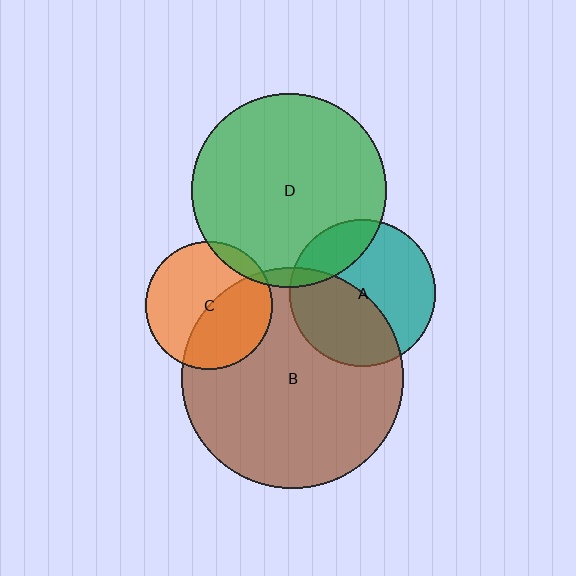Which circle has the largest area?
Circle B (brown).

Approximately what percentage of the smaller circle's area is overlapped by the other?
Approximately 5%.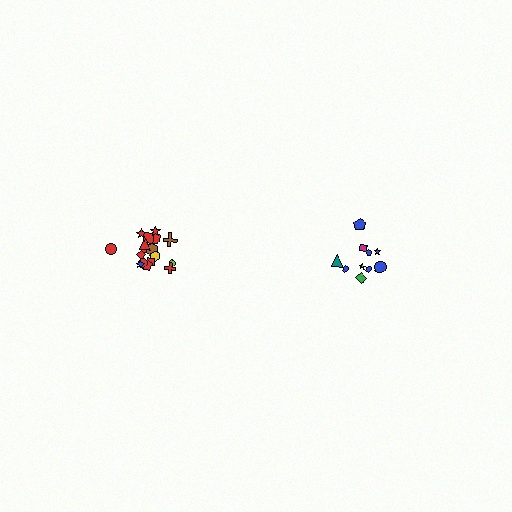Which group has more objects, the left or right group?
The left group.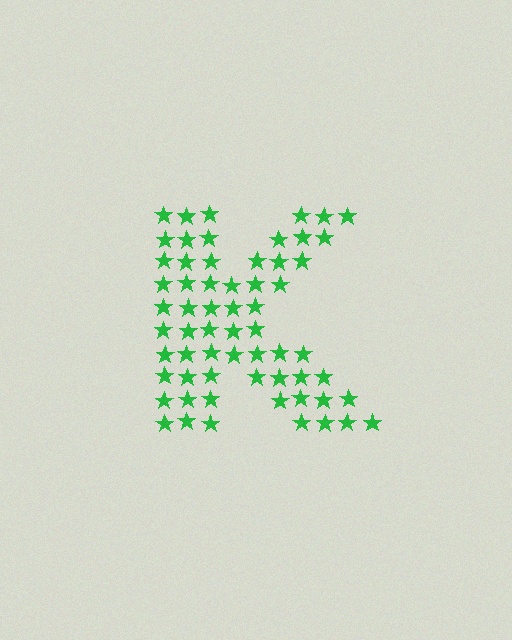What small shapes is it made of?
It is made of small stars.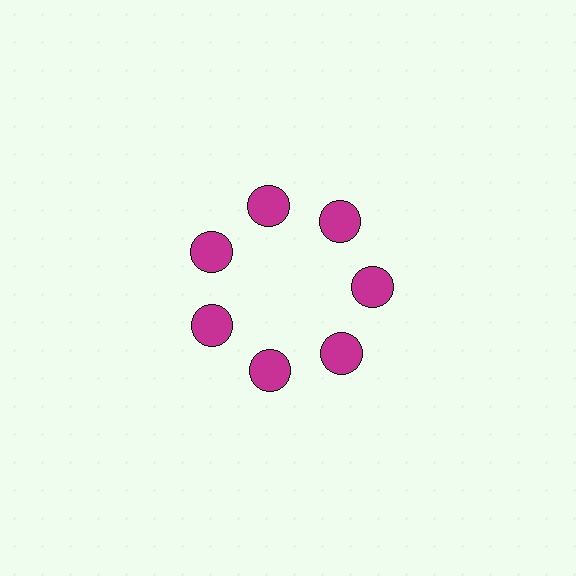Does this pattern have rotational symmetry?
Yes, this pattern has 7-fold rotational symmetry. It looks the same after rotating 51 degrees around the center.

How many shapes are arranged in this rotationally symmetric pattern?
There are 7 shapes, arranged in 7 groups of 1.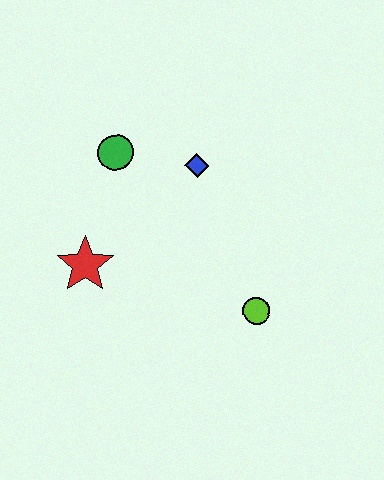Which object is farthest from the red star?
The lime circle is farthest from the red star.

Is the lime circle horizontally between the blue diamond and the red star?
No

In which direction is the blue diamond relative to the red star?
The blue diamond is to the right of the red star.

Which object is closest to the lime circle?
The blue diamond is closest to the lime circle.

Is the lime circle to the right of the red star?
Yes